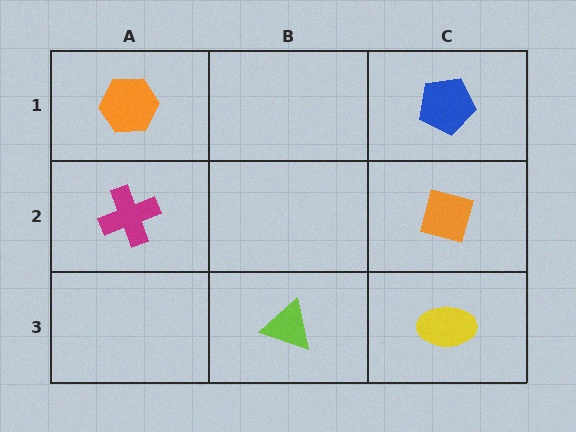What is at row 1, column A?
An orange hexagon.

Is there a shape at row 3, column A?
No, that cell is empty.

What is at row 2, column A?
A magenta cross.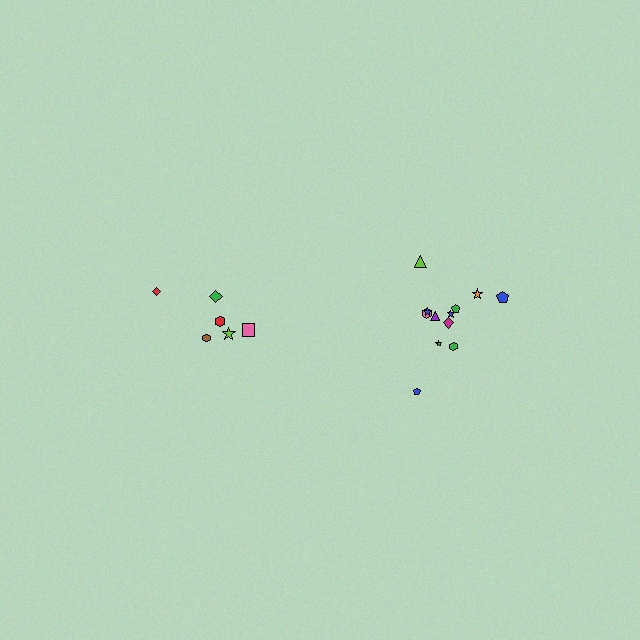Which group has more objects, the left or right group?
The right group.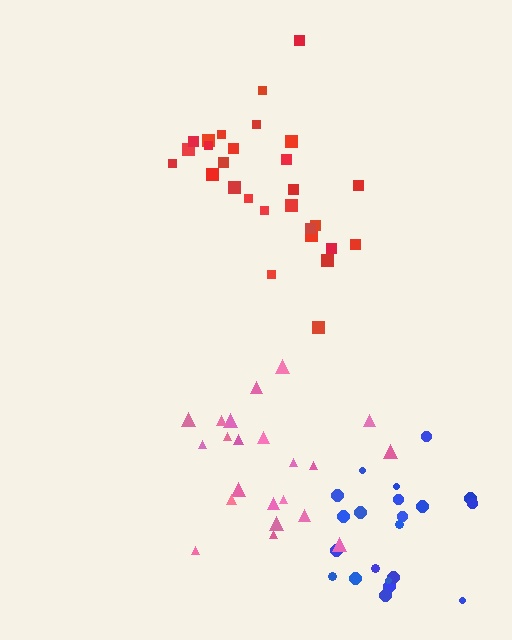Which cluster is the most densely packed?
Blue.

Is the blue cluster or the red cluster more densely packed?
Blue.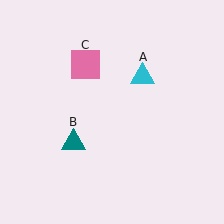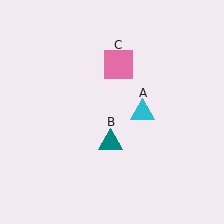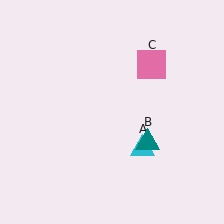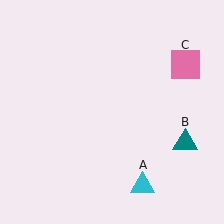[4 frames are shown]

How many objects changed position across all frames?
3 objects changed position: cyan triangle (object A), teal triangle (object B), pink square (object C).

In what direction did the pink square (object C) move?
The pink square (object C) moved right.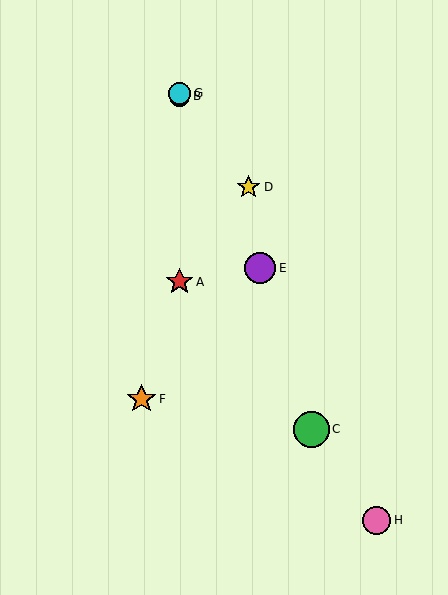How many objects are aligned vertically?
3 objects (A, B, G) are aligned vertically.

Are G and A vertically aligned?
Yes, both are at x≈179.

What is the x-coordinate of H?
Object H is at x≈377.